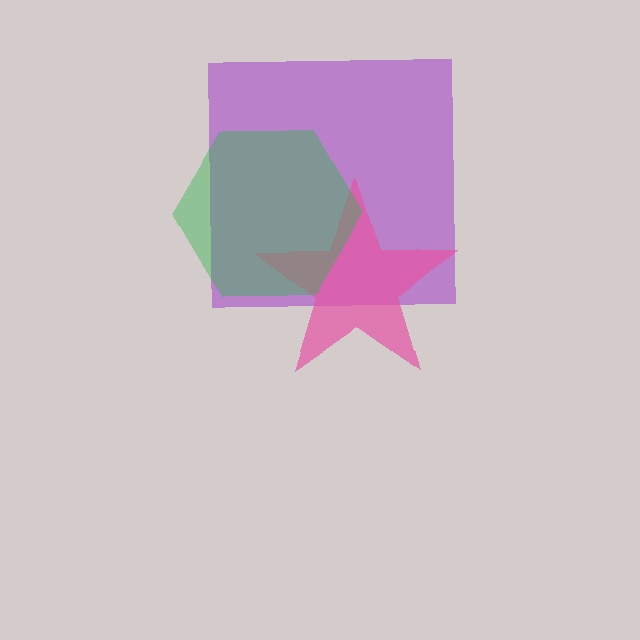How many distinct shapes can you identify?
There are 3 distinct shapes: a purple square, a pink star, a green hexagon.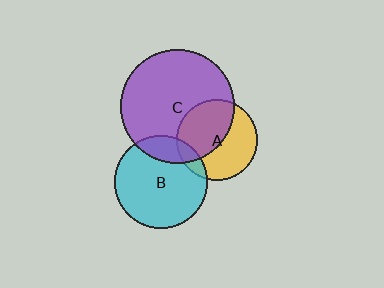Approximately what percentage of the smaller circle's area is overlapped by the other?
Approximately 10%.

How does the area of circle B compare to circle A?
Approximately 1.3 times.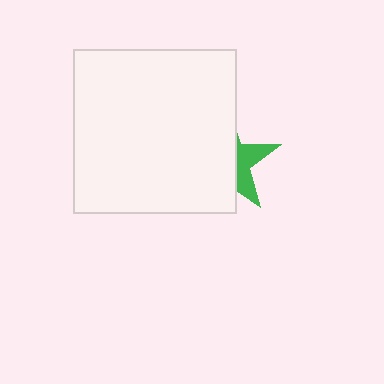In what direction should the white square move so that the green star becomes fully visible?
The white square should move left. That is the shortest direction to clear the overlap and leave the green star fully visible.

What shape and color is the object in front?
The object in front is a white square.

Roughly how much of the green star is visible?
A small part of it is visible (roughly 33%).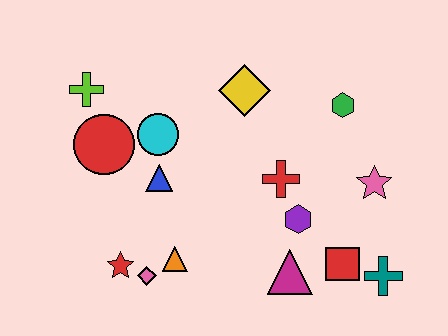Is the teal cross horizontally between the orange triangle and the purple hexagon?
No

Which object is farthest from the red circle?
The teal cross is farthest from the red circle.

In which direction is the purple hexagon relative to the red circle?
The purple hexagon is to the right of the red circle.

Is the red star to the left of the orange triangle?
Yes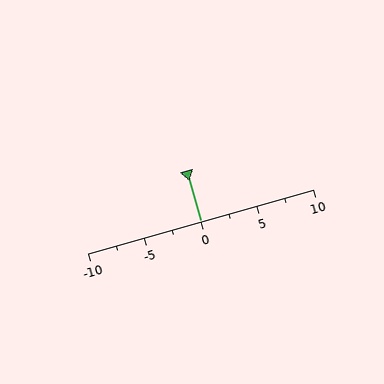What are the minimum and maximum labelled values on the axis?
The axis runs from -10 to 10.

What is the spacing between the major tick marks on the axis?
The major ticks are spaced 5 apart.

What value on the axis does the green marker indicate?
The marker indicates approximately 0.